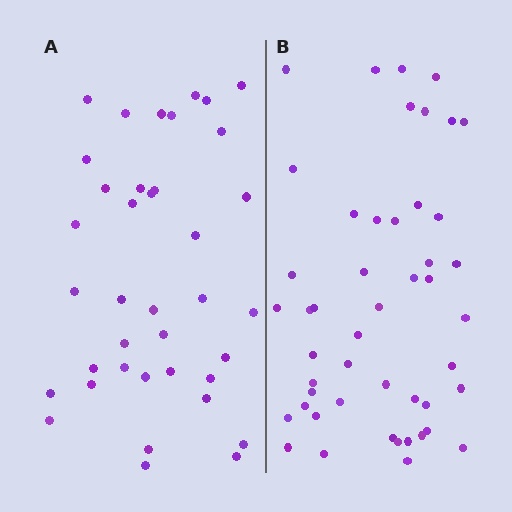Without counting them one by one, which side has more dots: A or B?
Region B (the right region) has more dots.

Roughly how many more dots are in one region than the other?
Region B has roughly 10 or so more dots than region A.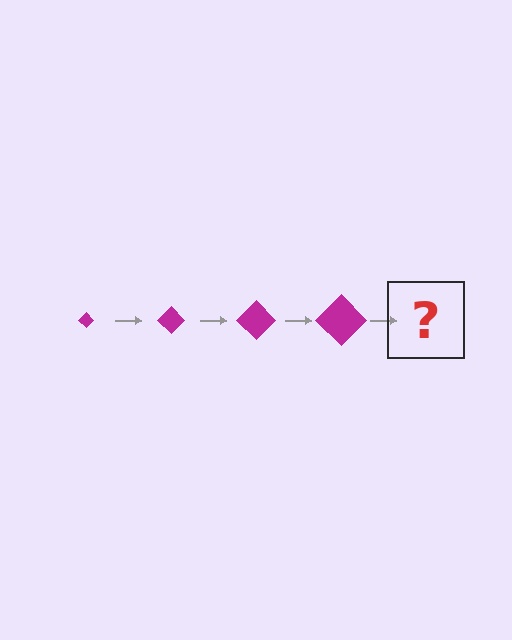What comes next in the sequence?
The next element should be a magenta diamond, larger than the previous one.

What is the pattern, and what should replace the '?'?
The pattern is that the diamond gets progressively larger each step. The '?' should be a magenta diamond, larger than the previous one.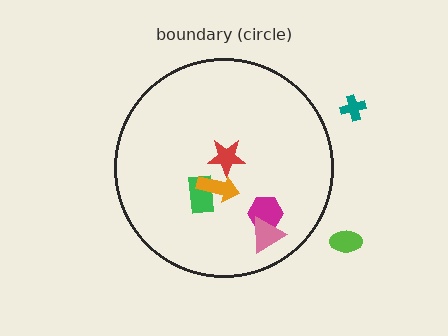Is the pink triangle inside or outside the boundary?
Inside.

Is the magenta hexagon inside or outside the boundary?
Inside.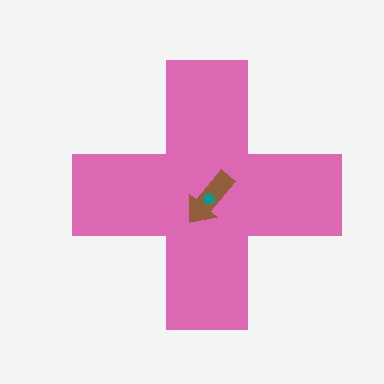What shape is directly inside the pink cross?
The brown arrow.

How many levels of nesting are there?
3.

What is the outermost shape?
The pink cross.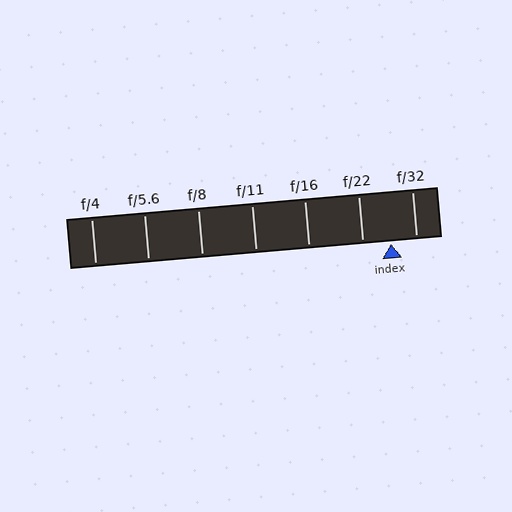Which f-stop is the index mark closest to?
The index mark is closest to f/32.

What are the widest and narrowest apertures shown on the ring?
The widest aperture shown is f/4 and the narrowest is f/32.